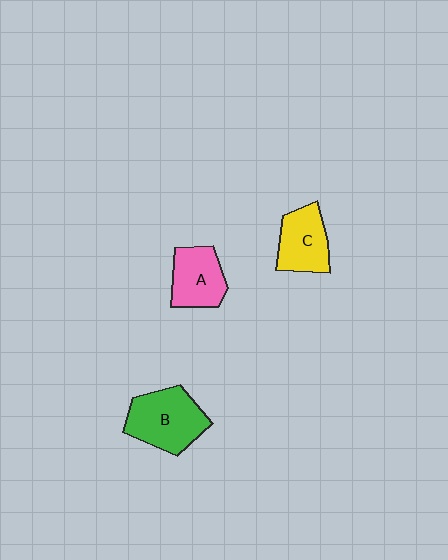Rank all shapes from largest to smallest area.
From largest to smallest: B (green), C (yellow), A (pink).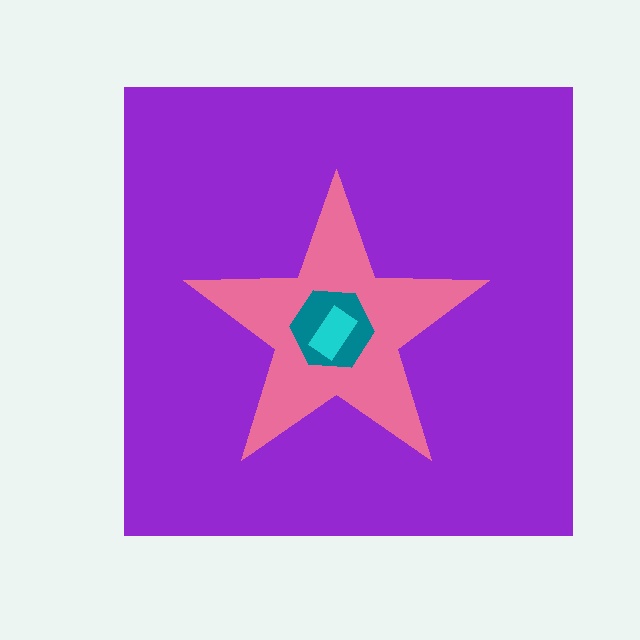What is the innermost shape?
The cyan rectangle.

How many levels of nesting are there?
4.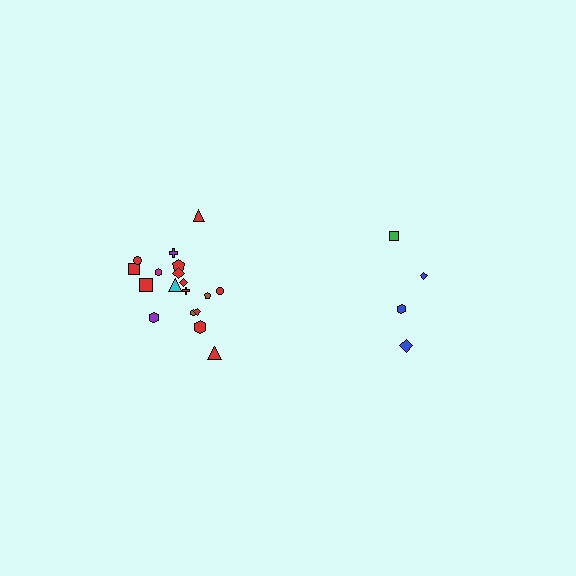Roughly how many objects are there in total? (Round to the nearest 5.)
Roughly 20 objects in total.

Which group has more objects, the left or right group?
The left group.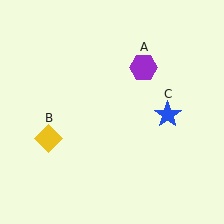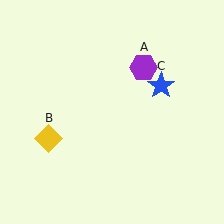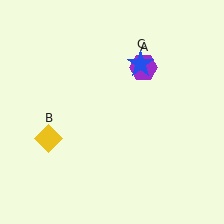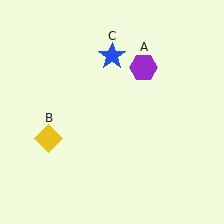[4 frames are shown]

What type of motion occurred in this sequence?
The blue star (object C) rotated counterclockwise around the center of the scene.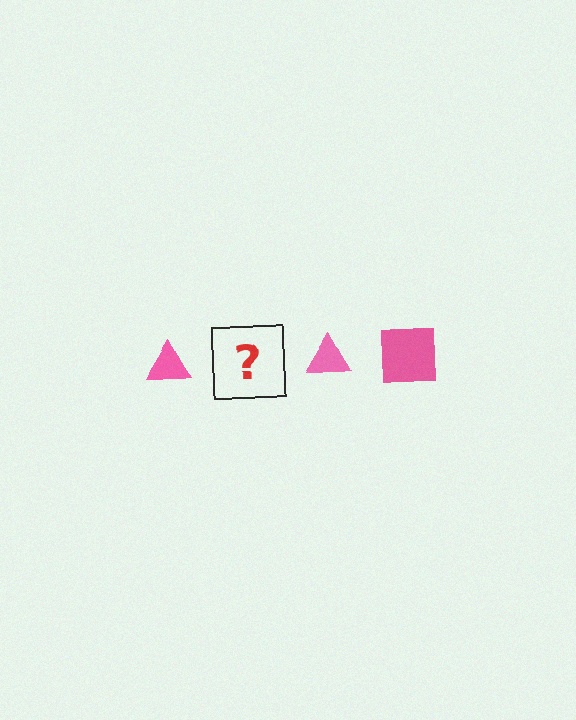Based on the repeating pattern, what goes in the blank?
The blank should be a pink square.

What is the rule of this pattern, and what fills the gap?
The rule is that the pattern cycles through triangle, square shapes in pink. The gap should be filled with a pink square.